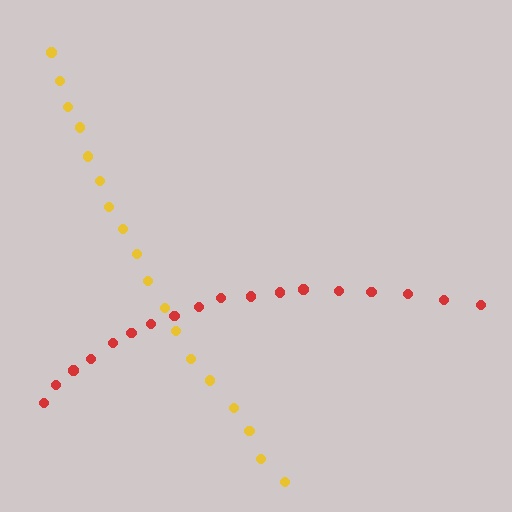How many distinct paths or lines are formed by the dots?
There are 2 distinct paths.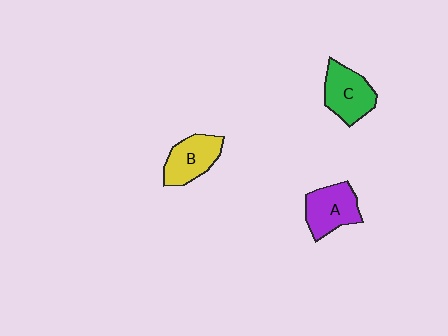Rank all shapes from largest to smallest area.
From largest to smallest: C (green), A (purple), B (yellow).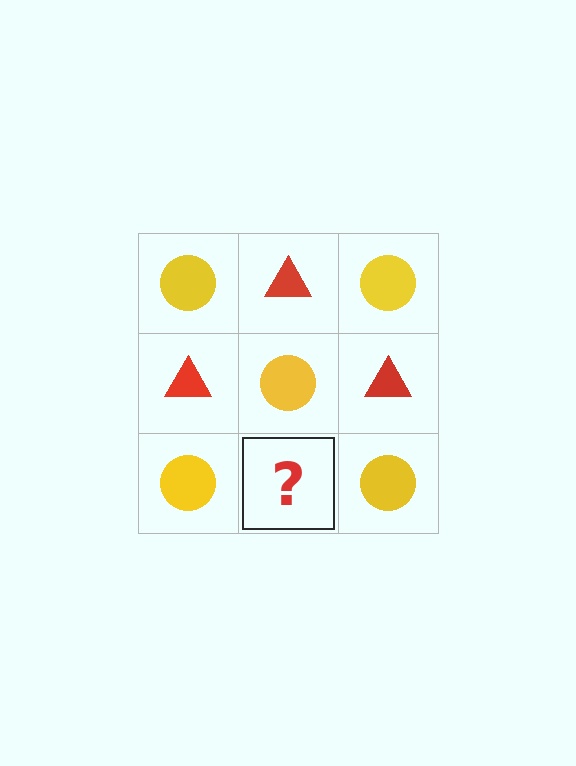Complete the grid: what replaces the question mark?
The question mark should be replaced with a red triangle.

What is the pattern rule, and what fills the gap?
The rule is that it alternates yellow circle and red triangle in a checkerboard pattern. The gap should be filled with a red triangle.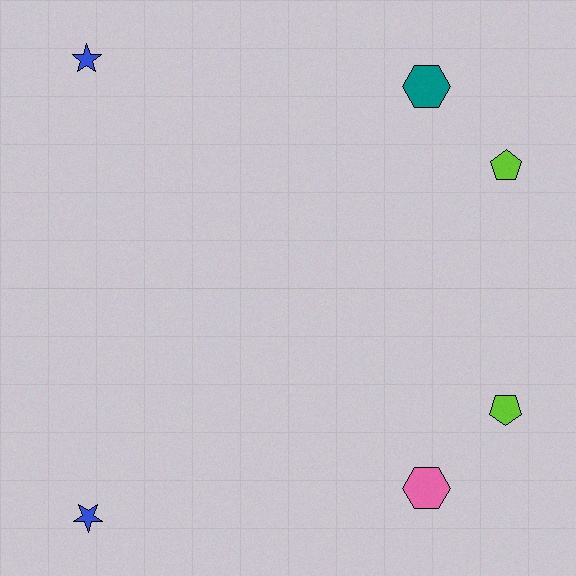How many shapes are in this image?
There are 6 shapes in this image.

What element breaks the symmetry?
The pink hexagon on the bottom side breaks the symmetry — its mirror counterpart is teal.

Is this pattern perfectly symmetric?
No, the pattern is not perfectly symmetric. The pink hexagon on the bottom side breaks the symmetry — its mirror counterpart is teal.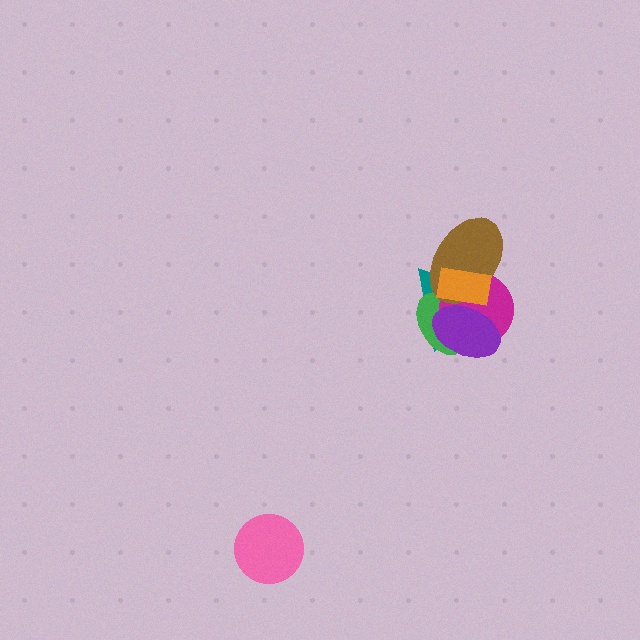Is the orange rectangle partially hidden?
Yes, it is partially covered by another shape.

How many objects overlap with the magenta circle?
5 objects overlap with the magenta circle.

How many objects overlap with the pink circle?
0 objects overlap with the pink circle.